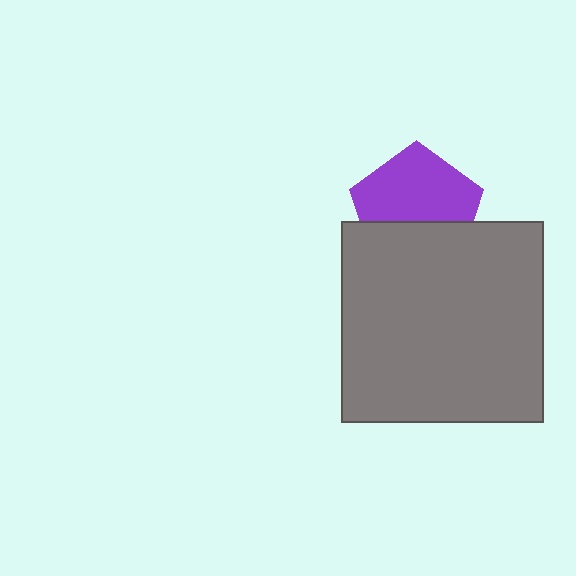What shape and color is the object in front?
The object in front is a gray square.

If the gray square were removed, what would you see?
You would see the complete purple pentagon.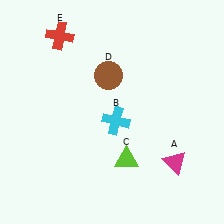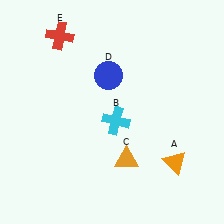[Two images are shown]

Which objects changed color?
A changed from magenta to orange. C changed from lime to orange. D changed from brown to blue.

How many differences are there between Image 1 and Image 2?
There are 3 differences between the two images.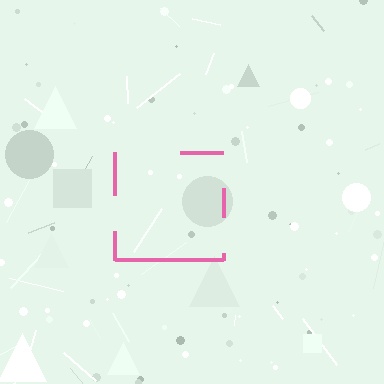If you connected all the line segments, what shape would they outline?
They would outline a square.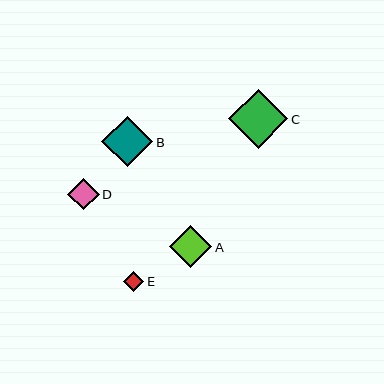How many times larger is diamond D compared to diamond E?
Diamond D is approximately 1.6 times the size of diamond E.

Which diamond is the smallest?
Diamond E is the smallest with a size of approximately 20 pixels.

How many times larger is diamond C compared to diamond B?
Diamond C is approximately 1.2 times the size of diamond B.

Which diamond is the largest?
Diamond C is the largest with a size of approximately 59 pixels.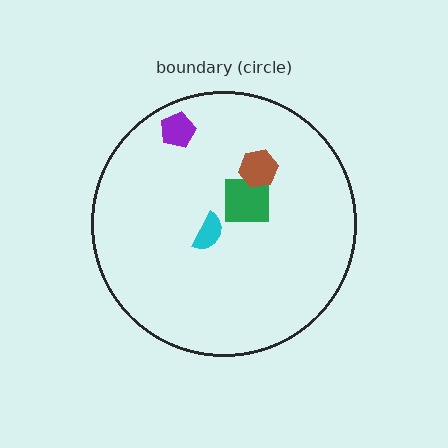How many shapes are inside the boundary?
4 inside, 0 outside.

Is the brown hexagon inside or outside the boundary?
Inside.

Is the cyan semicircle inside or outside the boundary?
Inside.